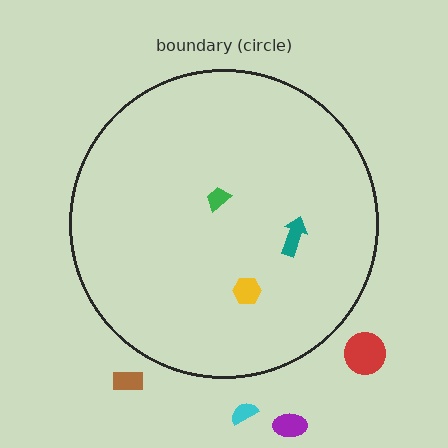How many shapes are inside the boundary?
3 inside, 4 outside.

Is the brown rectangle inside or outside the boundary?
Outside.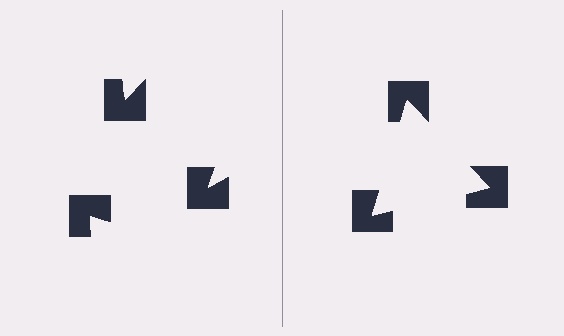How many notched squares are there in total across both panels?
6 — 3 on each side.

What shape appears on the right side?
An illusory triangle.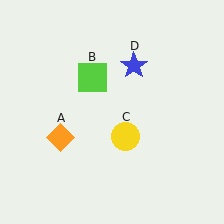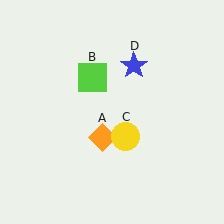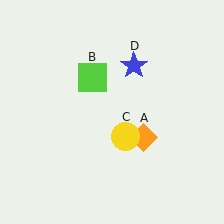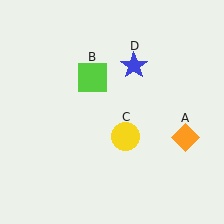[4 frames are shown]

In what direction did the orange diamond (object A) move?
The orange diamond (object A) moved right.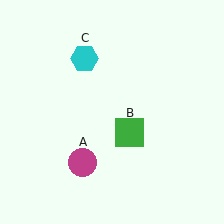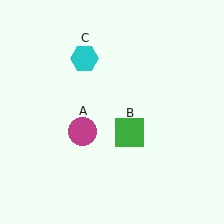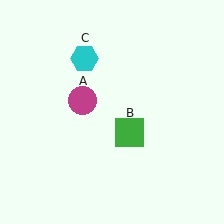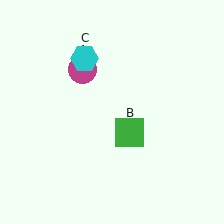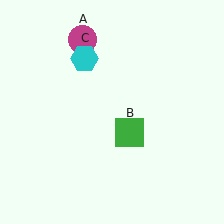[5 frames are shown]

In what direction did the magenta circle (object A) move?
The magenta circle (object A) moved up.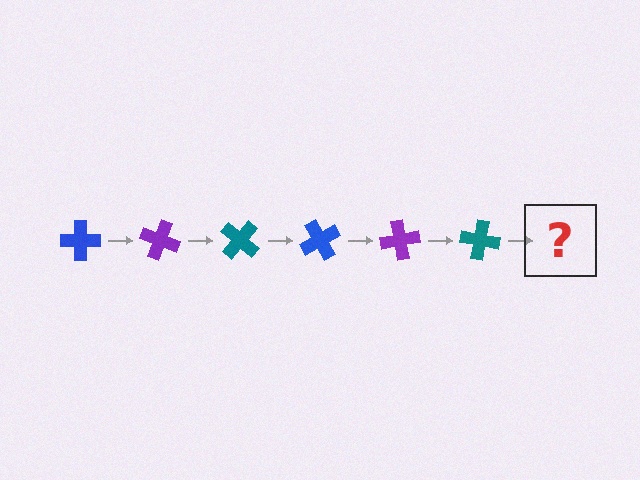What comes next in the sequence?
The next element should be a blue cross, rotated 120 degrees from the start.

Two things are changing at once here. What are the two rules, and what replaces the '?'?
The two rules are that it rotates 20 degrees each step and the color cycles through blue, purple, and teal. The '?' should be a blue cross, rotated 120 degrees from the start.